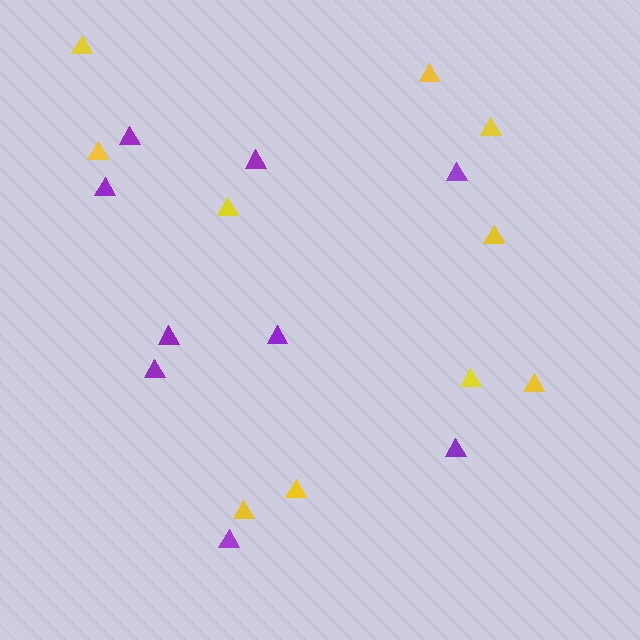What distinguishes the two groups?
There are 2 groups: one group of yellow triangles (10) and one group of purple triangles (9).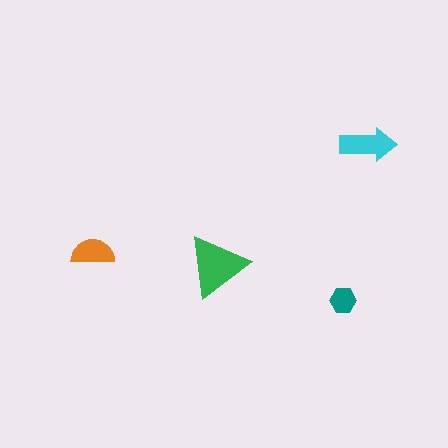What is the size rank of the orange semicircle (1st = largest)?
3rd.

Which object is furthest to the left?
The orange semicircle is leftmost.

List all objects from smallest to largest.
The teal hexagon, the orange semicircle, the cyan arrow, the green triangle.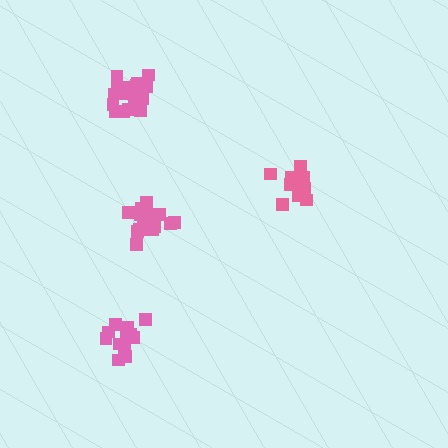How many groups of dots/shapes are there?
There are 4 groups.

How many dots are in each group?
Group 1: 19 dots, Group 2: 15 dots, Group 3: 14 dots, Group 4: 18 dots (66 total).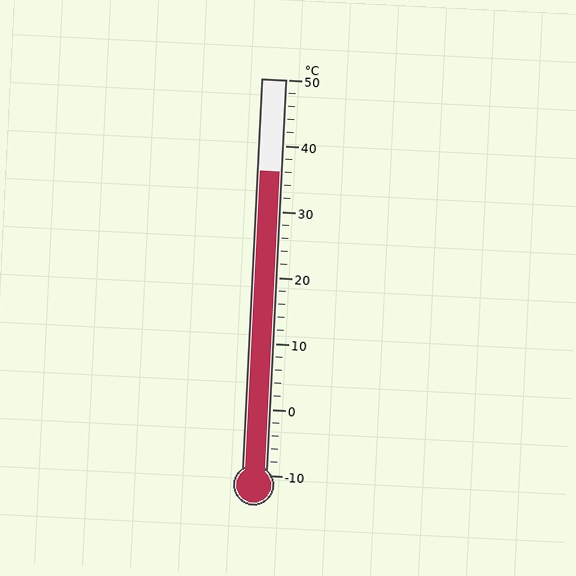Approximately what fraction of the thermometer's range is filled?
The thermometer is filled to approximately 75% of its range.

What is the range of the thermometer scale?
The thermometer scale ranges from -10°C to 50°C.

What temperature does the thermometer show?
The thermometer shows approximately 36°C.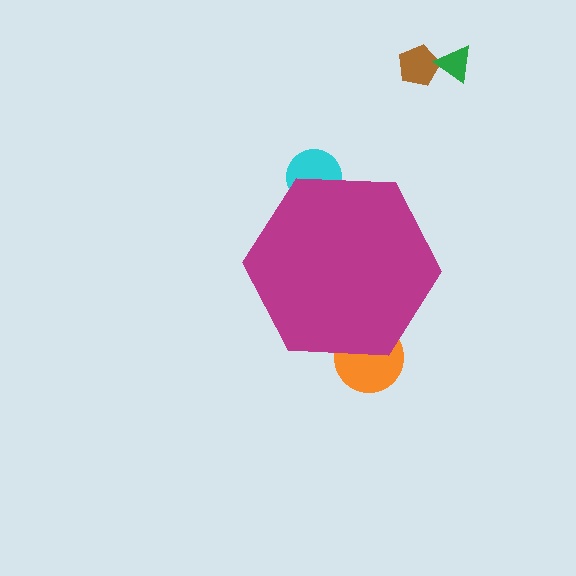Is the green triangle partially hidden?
No, the green triangle is fully visible.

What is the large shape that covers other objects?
A magenta hexagon.